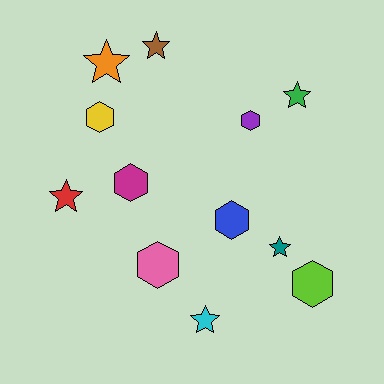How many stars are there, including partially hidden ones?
There are 6 stars.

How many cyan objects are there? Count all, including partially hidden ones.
There is 1 cyan object.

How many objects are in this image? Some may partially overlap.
There are 12 objects.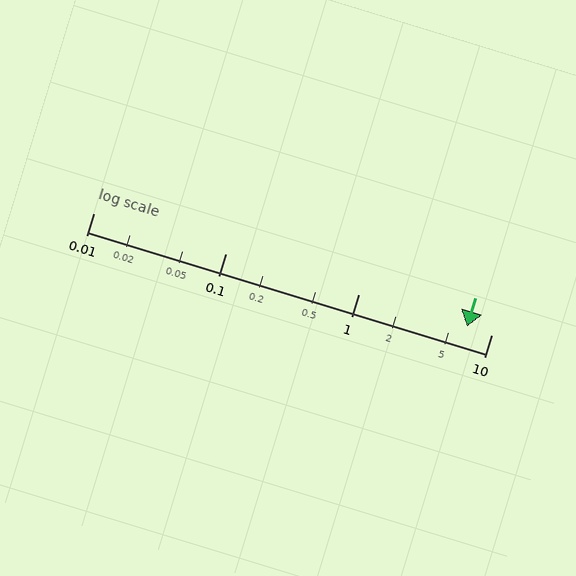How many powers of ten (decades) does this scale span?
The scale spans 3 decades, from 0.01 to 10.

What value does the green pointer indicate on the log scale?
The pointer indicates approximately 6.6.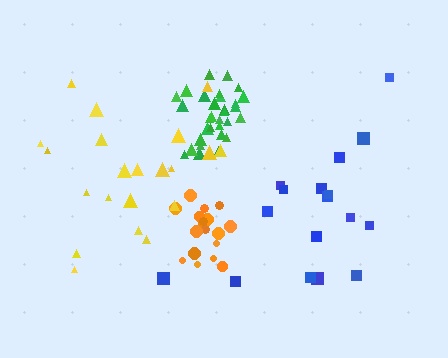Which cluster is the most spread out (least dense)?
Yellow.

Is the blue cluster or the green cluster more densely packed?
Green.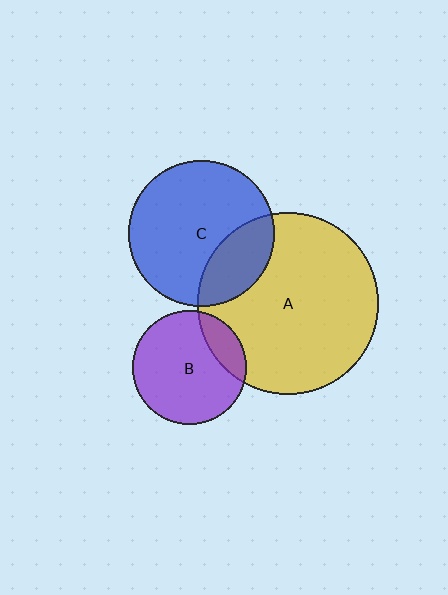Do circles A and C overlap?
Yes.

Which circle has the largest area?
Circle A (yellow).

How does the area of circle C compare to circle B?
Approximately 1.6 times.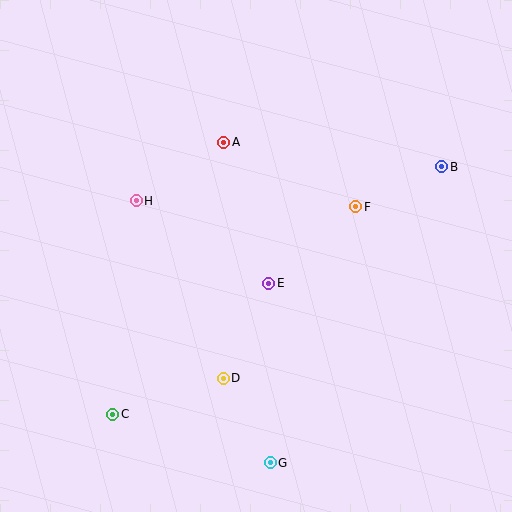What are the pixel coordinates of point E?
Point E is at (269, 283).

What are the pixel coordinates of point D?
Point D is at (223, 378).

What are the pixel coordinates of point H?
Point H is at (136, 201).